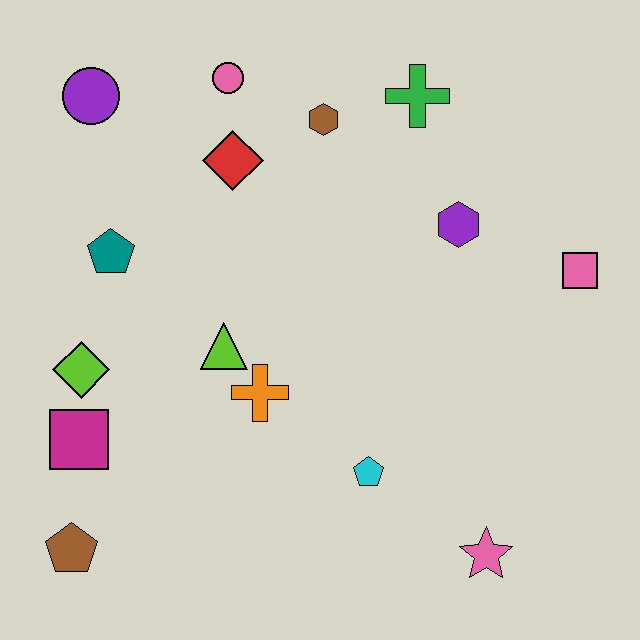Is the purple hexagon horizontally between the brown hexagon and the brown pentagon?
No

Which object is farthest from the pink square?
The brown pentagon is farthest from the pink square.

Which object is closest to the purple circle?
The pink circle is closest to the purple circle.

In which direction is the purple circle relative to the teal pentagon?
The purple circle is above the teal pentagon.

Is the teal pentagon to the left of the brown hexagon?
Yes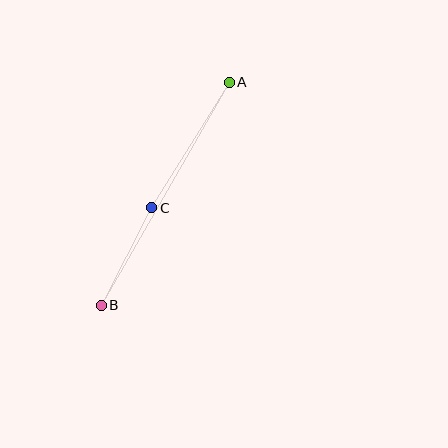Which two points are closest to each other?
Points B and C are closest to each other.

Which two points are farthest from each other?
Points A and B are farthest from each other.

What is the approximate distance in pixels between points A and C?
The distance between A and C is approximately 147 pixels.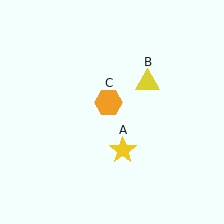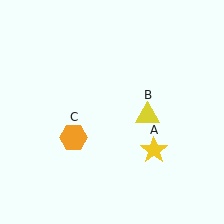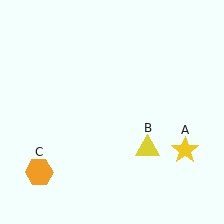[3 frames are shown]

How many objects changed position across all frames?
3 objects changed position: yellow star (object A), yellow triangle (object B), orange hexagon (object C).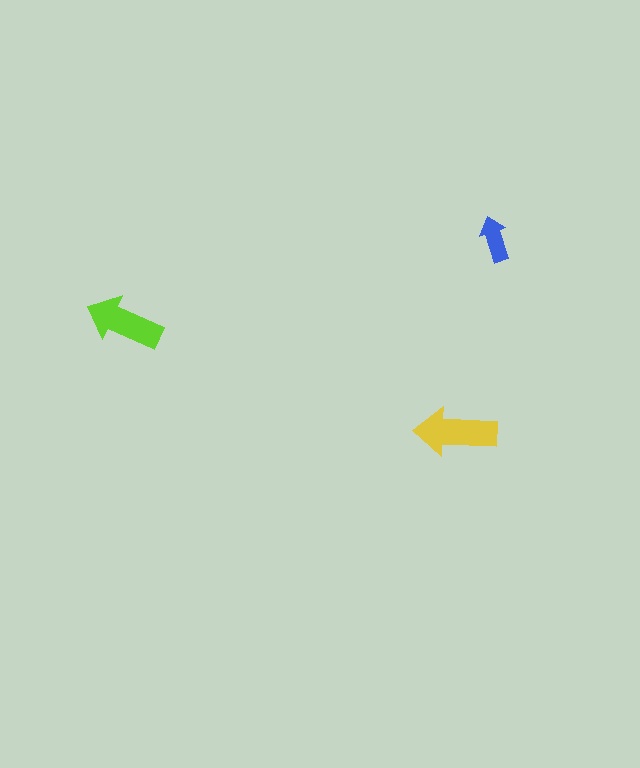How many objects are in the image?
There are 3 objects in the image.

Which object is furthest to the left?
The lime arrow is leftmost.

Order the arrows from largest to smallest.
the yellow one, the lime one, the blue one.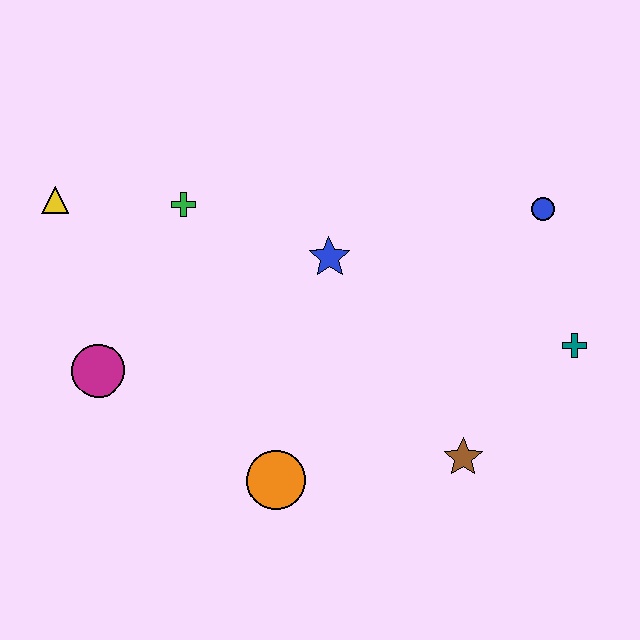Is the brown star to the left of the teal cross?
Yes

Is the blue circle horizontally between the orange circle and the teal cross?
Yes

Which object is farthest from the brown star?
The yellow triangle is farthest from the brown star.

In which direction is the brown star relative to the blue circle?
The brown star is below the blue circle.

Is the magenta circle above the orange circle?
Yes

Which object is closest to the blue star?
The green cross is closest to the blue star.